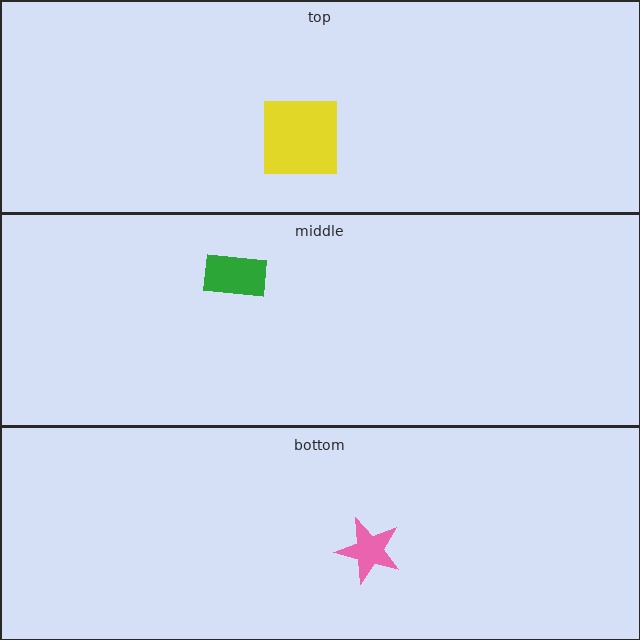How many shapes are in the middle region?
1.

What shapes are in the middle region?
The green rectangle.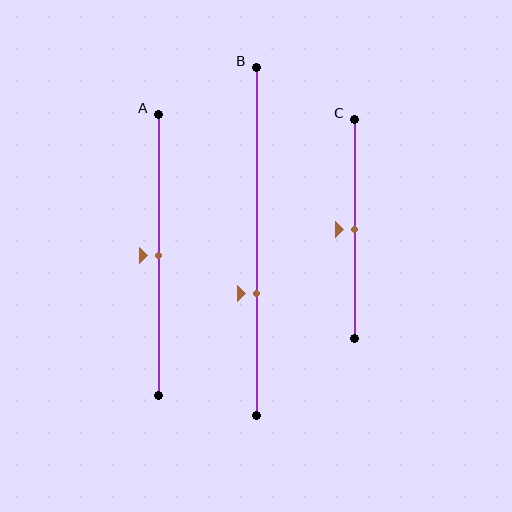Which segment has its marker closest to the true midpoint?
Segment A has its marker closest to the true midpoint.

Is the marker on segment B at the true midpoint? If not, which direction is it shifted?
No, the marker on segment B is shifted downward by about 15% of the segment length.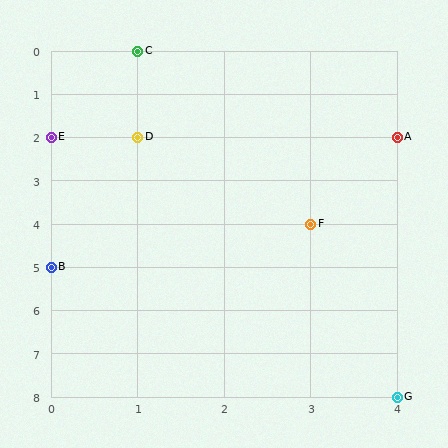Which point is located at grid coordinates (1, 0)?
Point C is at (1, 0).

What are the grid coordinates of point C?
Point C is at grid coordinates (1, 0).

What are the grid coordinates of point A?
Point A is at grid coordinates (4, 2).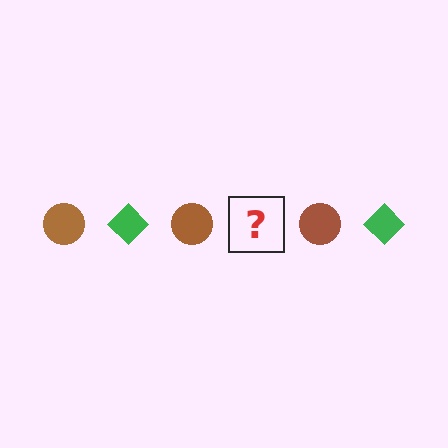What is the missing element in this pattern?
The missing element is a green diamond.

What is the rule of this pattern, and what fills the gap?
The rule is that the pattern alternates between brown circle and green diamond. The gap should be filled with a green diamond.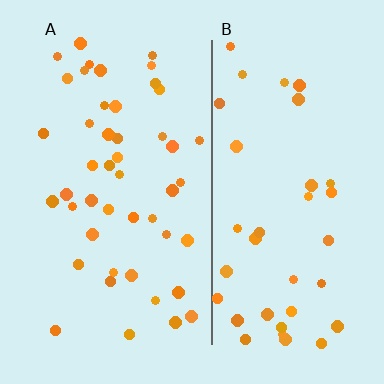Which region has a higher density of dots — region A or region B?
A (the left).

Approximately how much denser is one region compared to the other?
Approximately 1.2× — region A over region B.